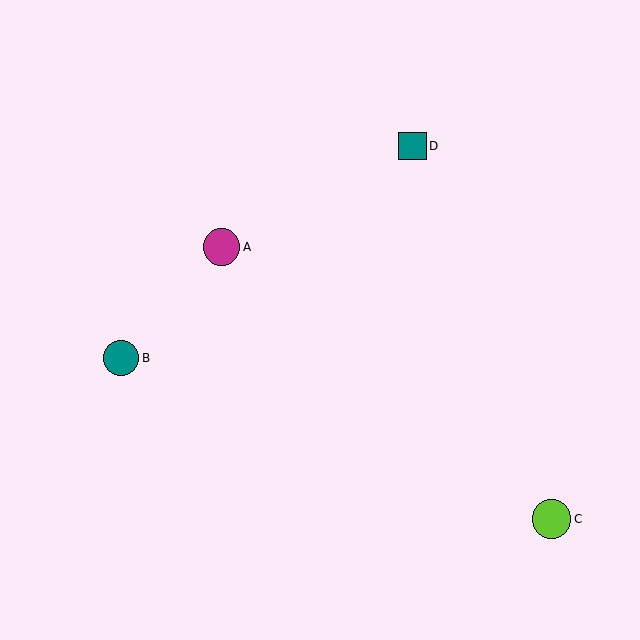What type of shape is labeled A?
Shape A is a magenta circle.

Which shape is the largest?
The lime circle (labeled C) is the largest.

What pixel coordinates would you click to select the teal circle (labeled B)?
Click at (121, 358) to select the teal circle B.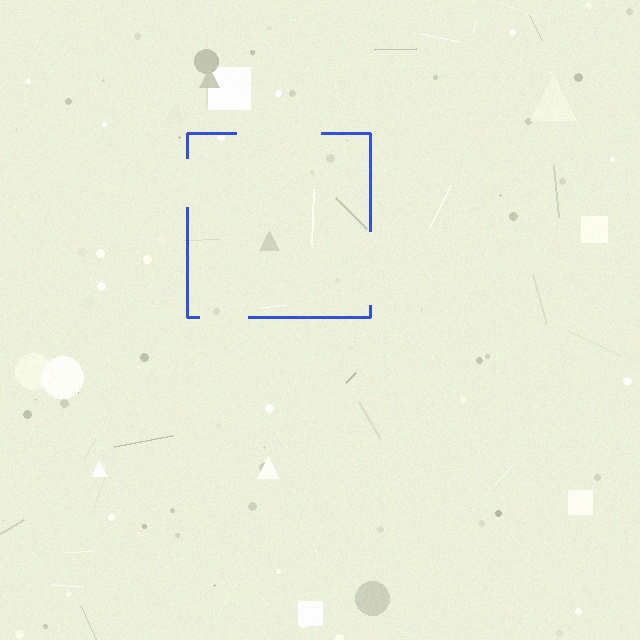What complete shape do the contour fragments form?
The contour fragments form a square.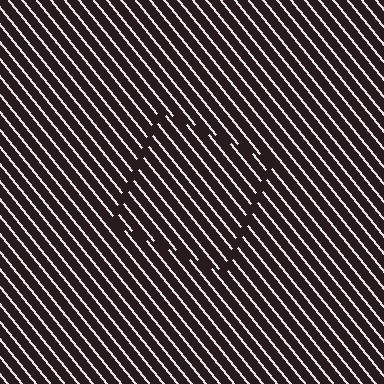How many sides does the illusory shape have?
4 sides — the line-ends trace a square.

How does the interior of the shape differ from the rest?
The interior of the shape contains the same grating, shifted by half a period — the contour is defined by the phase discontinuity where line-ends from the inner and outer gratings abut.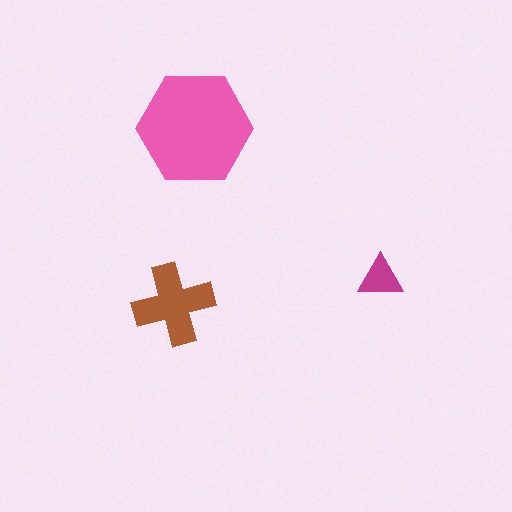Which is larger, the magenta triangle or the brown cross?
The brown cross.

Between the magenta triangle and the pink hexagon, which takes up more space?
The pink hexagon.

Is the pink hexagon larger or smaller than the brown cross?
Larger.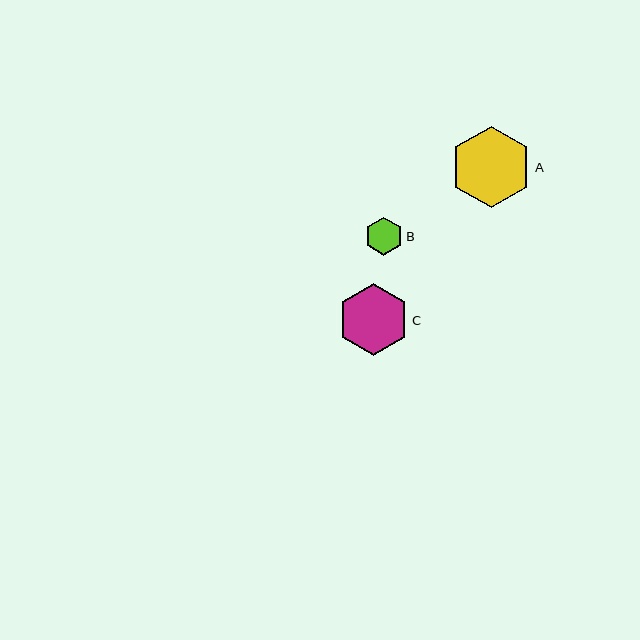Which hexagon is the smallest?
Hexagon B is the smallest with a size of approximately 38 pixels.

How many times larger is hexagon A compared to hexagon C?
Hexagon A is approximately 1.1 times the size of hexagon C.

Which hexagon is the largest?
Hexagon A is the largest with a size of approximately 81 pixels.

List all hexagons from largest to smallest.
From largest to smallest: A, C, B.